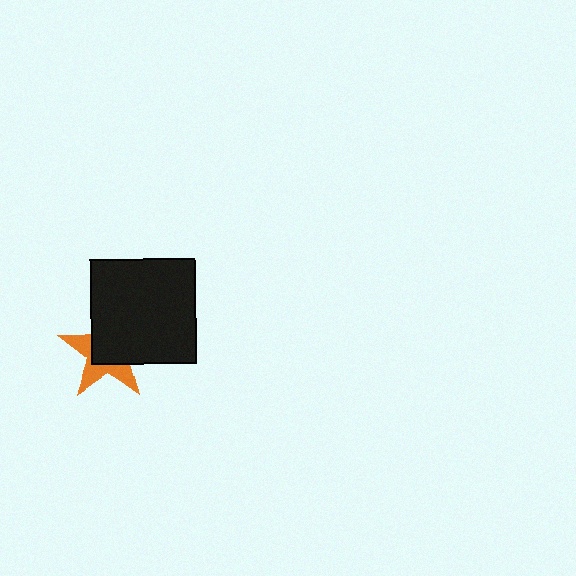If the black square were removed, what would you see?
You would see the complete orange star.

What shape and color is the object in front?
The object in front is a black square.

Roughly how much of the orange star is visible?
A small part of it is visible (roughly 42%).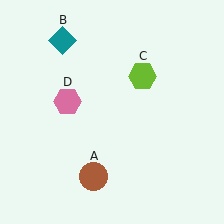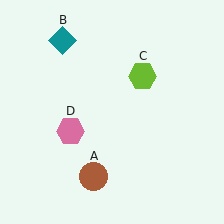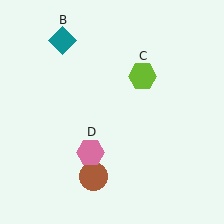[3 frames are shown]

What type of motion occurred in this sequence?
The pink hexagon (object D) rotated counterclockwise around the center of the scene.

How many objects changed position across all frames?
1 object changed position: pink hexagon (object D).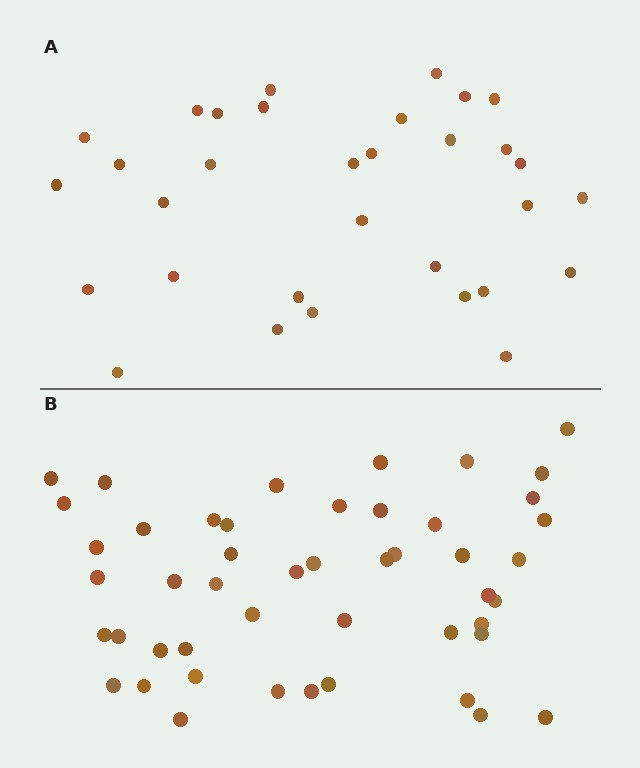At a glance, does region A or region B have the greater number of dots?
Region B (the bottom region) has more dots.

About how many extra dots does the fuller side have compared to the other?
Region B has approximately 15 more dots than region A.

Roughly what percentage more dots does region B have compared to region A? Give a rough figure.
About 50% more.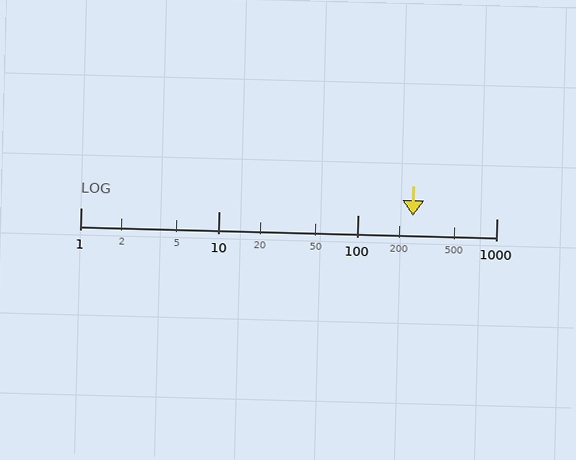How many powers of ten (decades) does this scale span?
The scale spans 3 decades, from 1 to 1000.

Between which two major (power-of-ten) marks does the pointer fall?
The pointer is between 100 and 1000.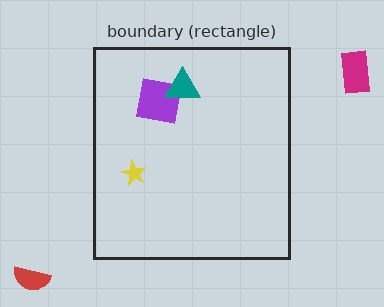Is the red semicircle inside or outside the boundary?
Outside.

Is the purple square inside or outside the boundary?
Inside.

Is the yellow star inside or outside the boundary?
Inside.